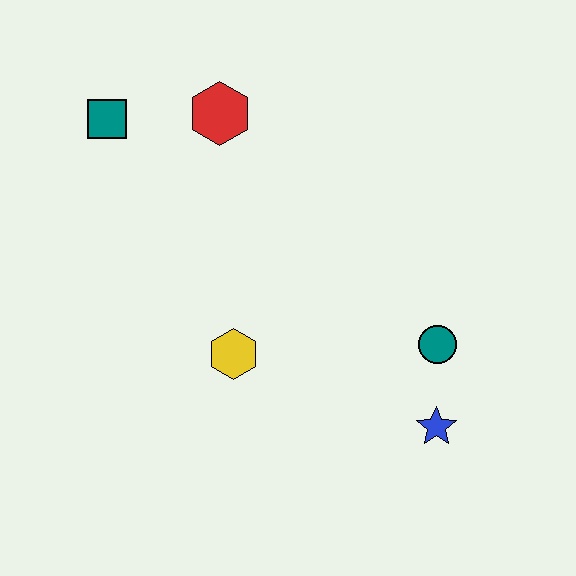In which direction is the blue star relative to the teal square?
The blue star is to the right of the teal square.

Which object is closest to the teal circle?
The blue star is closest to the teal circle.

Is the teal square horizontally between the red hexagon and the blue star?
No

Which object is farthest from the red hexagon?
The blue star is farthest from the red hexagon.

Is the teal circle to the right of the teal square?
Yes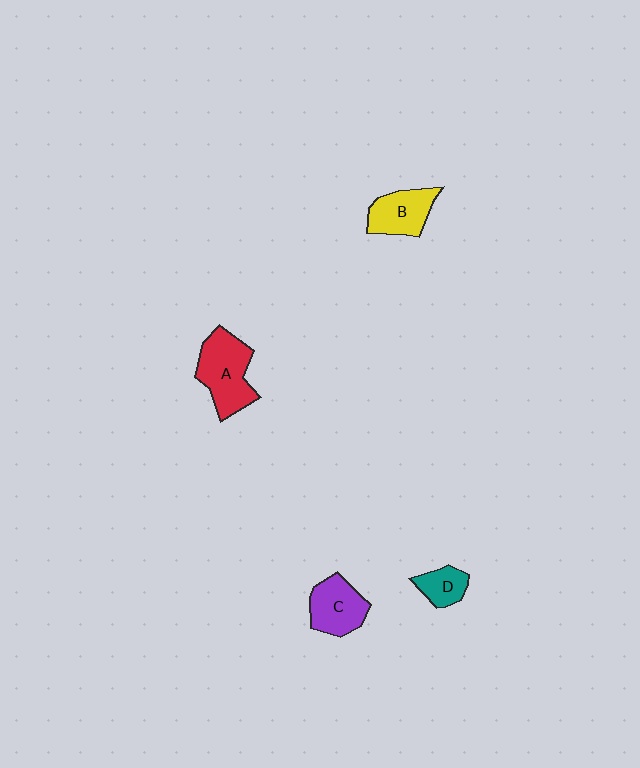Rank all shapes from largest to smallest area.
From largest to smallest: A (red), C (purple), B (yellow), D (teal).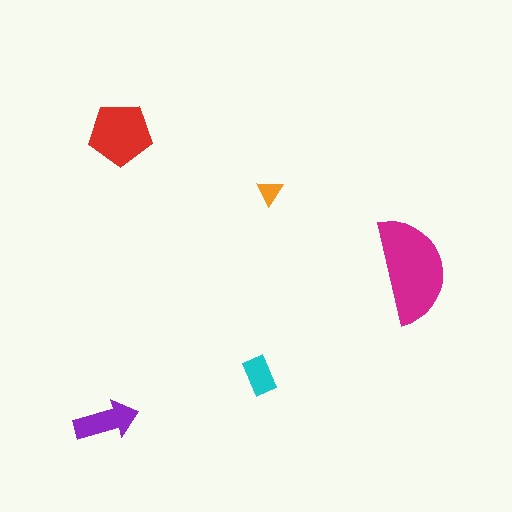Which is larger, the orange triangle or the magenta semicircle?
The magenta semicircle.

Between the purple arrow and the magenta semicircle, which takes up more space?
The magenta semicircle.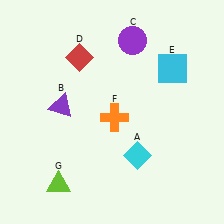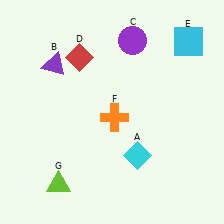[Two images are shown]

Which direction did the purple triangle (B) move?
The purple triangle (B) moved up.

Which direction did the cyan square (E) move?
The cyan square (E) moved up.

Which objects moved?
The objects that moved are: the purple triangle (B), the cyan square (E).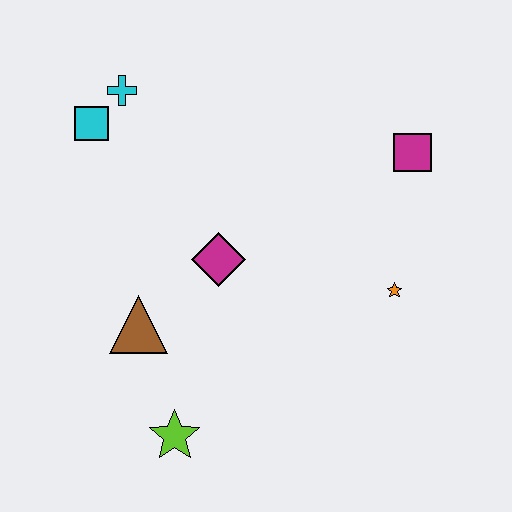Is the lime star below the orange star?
Yes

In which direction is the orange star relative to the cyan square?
The orange star is to the right of the cyan square.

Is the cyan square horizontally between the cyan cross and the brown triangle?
No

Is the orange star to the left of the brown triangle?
No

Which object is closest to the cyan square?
The cyan cross is closest to the cyan square.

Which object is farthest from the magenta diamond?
The magenta square is farthest from the magenta diamond.